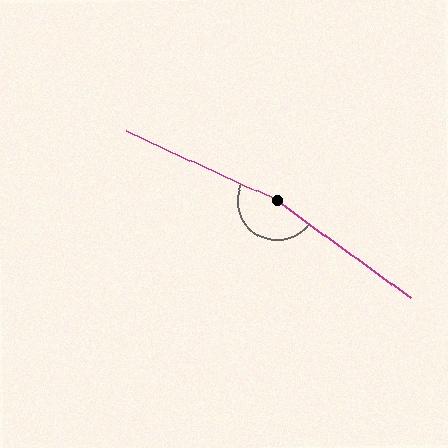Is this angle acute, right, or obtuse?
It is obtuse.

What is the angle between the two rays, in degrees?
Approximately 168 degrees.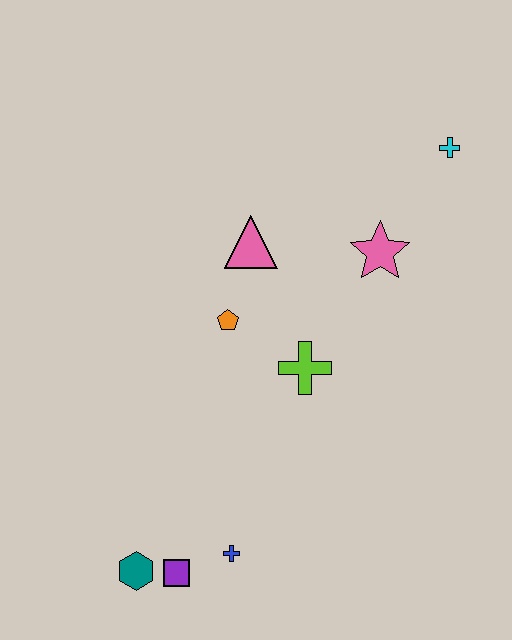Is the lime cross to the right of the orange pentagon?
Yes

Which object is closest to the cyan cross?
The pink star is closest to the cyan cross.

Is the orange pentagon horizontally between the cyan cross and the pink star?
No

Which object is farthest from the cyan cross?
The teal hexagon is farthest from the cyan cross.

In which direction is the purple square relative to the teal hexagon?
The purple square is to the right of the teal hexagon.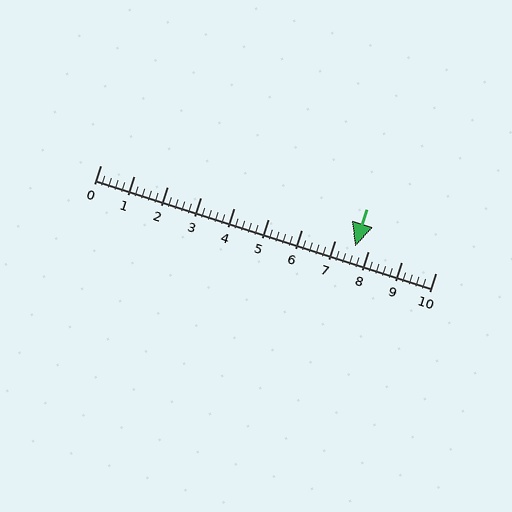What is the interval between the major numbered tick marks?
The major tick marks are spaced 1 units apart.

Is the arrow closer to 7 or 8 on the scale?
The arrow is closer to 8.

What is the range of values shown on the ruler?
The ruler shows values from 0 to 10.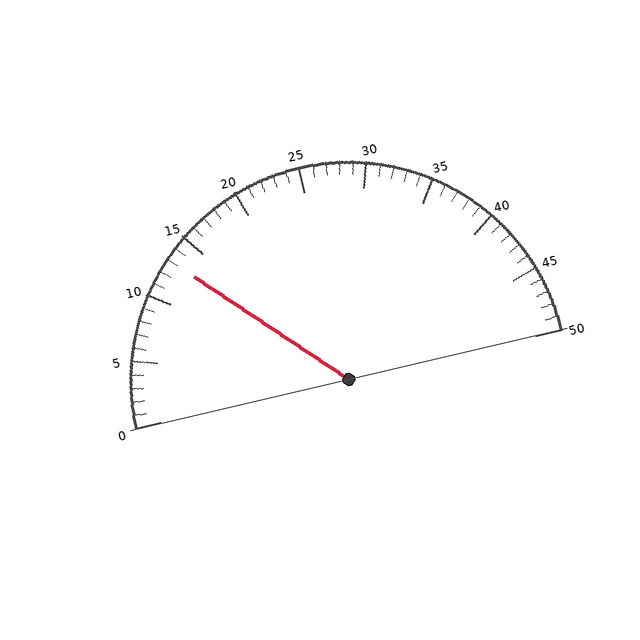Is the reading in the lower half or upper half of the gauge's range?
The reading is in the lower half of the range (0 to 50).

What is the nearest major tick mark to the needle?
The nearest major tick mark is 15.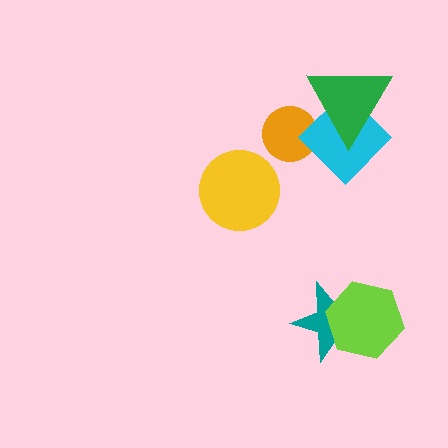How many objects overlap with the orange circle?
2 objects overlap with the orange circle.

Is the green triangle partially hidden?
No, no other shape covers it.